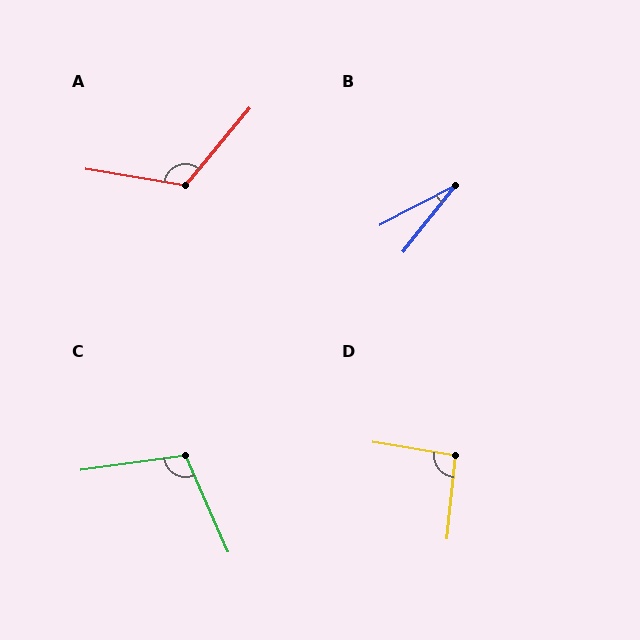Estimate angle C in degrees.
Approximately 106 degrees.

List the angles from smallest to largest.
B (25°), D (93°), C (106°), A (120°).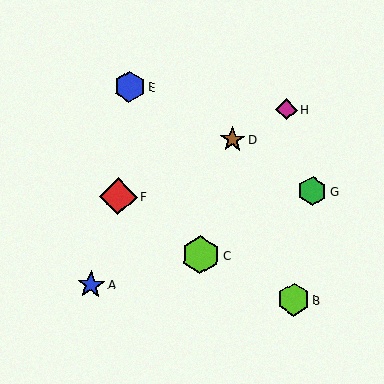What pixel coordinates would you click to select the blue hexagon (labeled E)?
Click at (129, 87) to select the blue hexagon E.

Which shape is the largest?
The red diamond (labeled F) is the largest.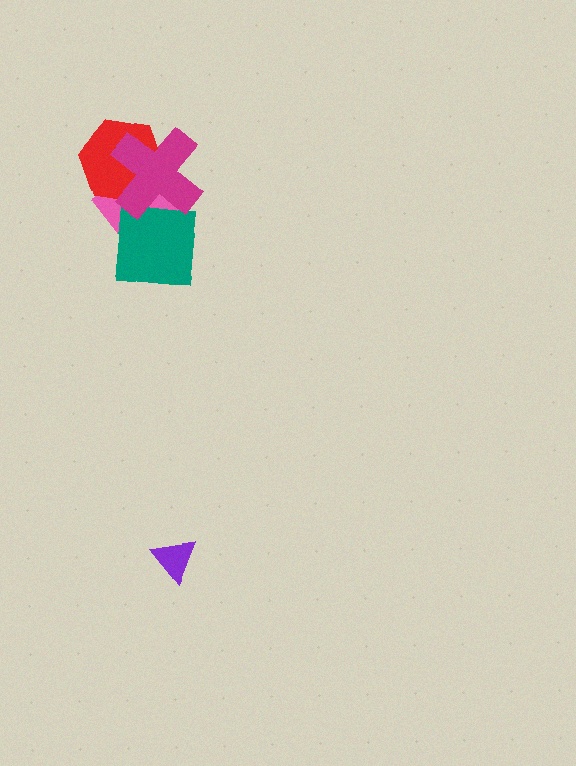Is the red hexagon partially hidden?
Yes, it is partially covered by another shape.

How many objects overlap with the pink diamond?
3 objects overlap with the pink diamond.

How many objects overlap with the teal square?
2 objects overlap with the teal square.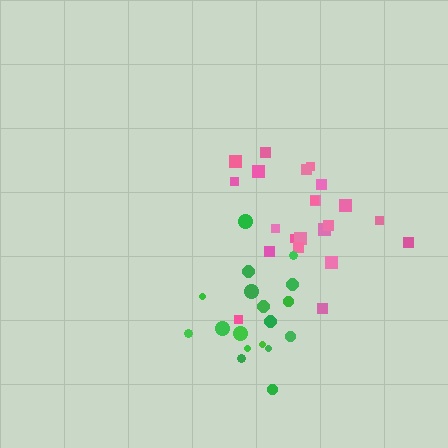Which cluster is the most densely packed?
Green.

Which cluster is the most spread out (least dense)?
Pink.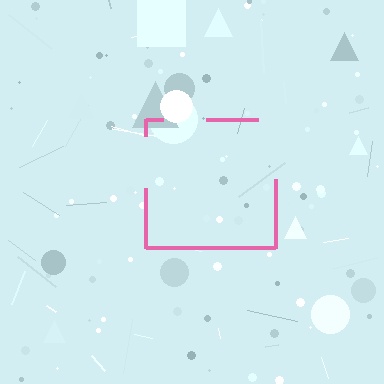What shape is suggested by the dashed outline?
The dashed outline suggests a square.